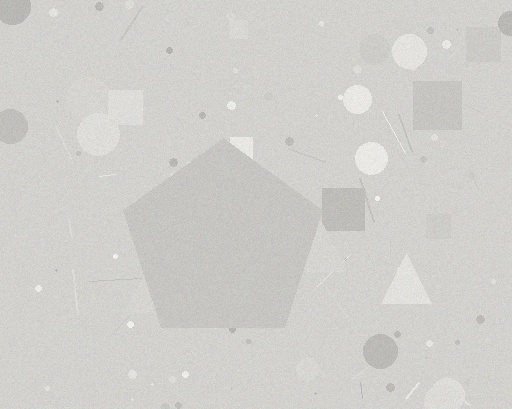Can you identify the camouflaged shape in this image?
The camouflaged shape is a pentagon.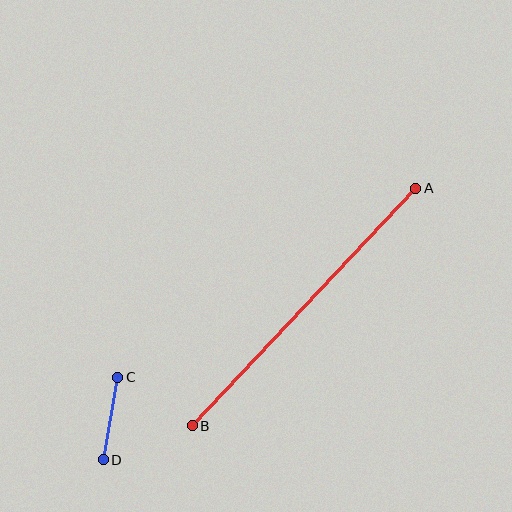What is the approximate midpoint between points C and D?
The midpoint is at approximately (111, 419) pixels.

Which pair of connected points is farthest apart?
Points A and B are farthest apart.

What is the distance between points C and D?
The distance is approximately 84 pixels.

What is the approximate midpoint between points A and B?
The midpoint is at approximately (304, 307) pixels.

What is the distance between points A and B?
The distance is approximately 326 pixels.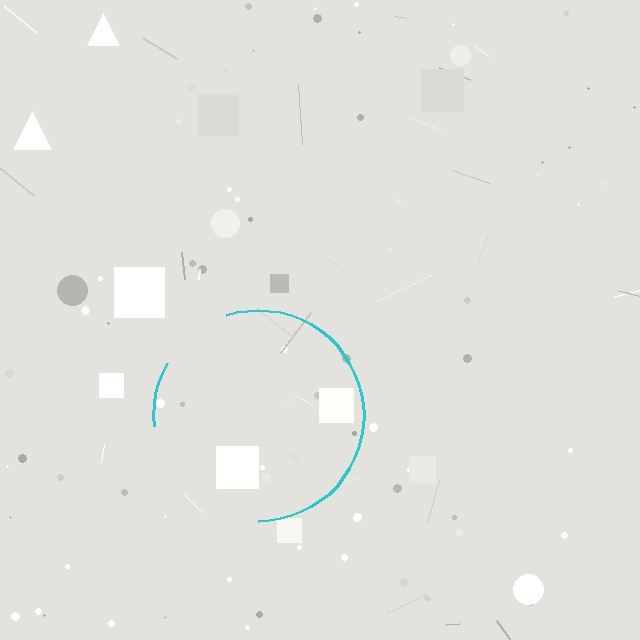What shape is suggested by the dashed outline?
The dashed outline suggests a circle.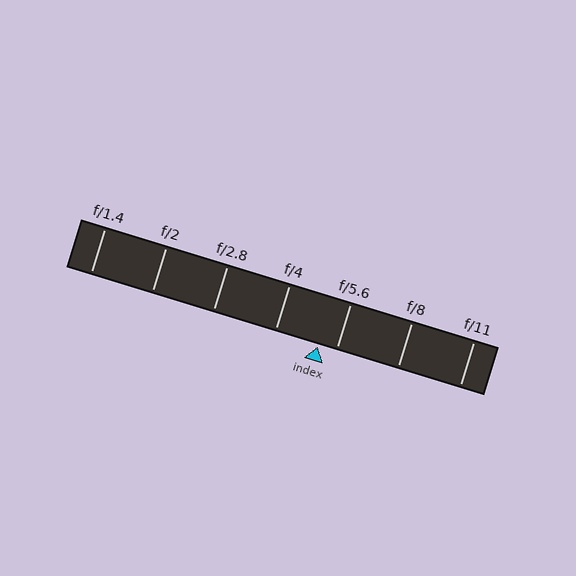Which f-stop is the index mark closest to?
The index mark is closest to f/5.6.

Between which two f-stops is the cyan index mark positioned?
The index mark is between f/4 and f/5.6.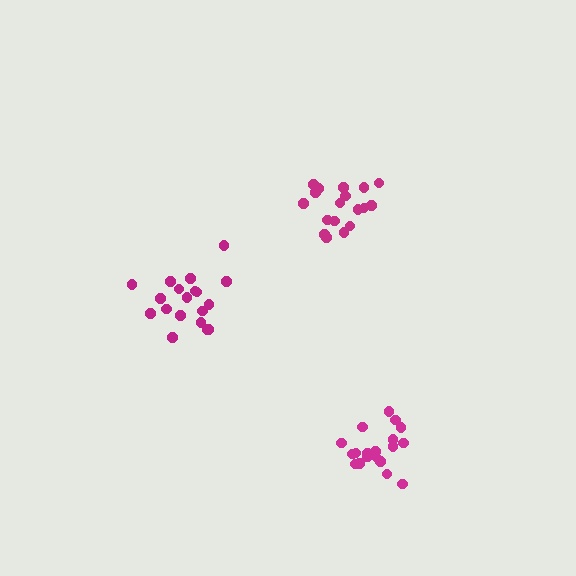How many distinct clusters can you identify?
There are 3 distinct clusters.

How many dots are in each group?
Group 1: 19 dots, Group 2: 19 dots, Group 3: 18 dots (56 total).